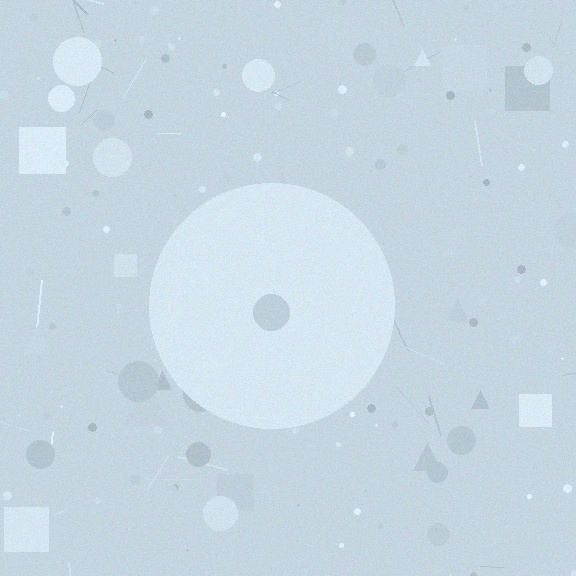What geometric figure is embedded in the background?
A circle is embedded in the background.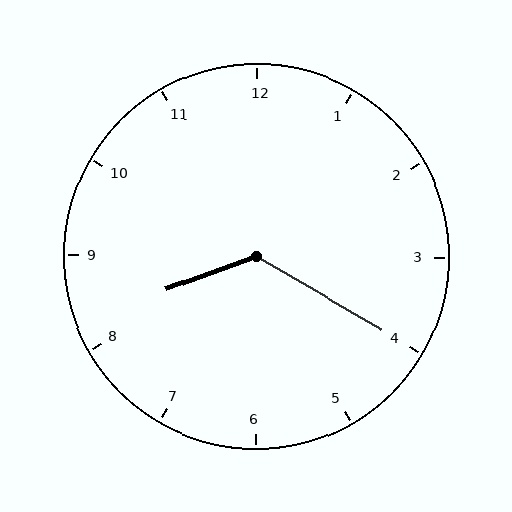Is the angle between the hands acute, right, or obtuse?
It is obtuse.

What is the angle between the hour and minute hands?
Approximately 130 degrees.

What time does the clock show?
8:20.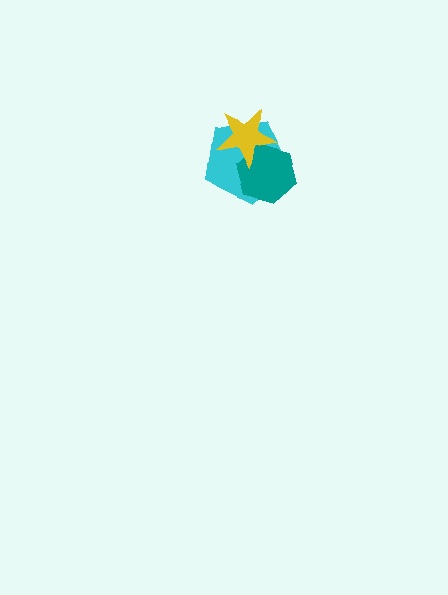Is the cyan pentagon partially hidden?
Yes, it is partially covered by another shape.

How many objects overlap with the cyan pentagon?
2 objects overlap with the cyan pentagon.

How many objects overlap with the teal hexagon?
2 objects overlap with the teal hexagon.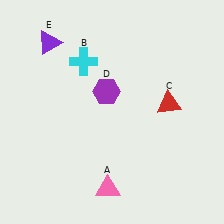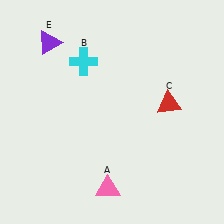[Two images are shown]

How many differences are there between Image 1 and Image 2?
There is 1 difference between the two images.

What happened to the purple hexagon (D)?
The purple hexagon (D) was removed in Image 2. It was in the top-left area of Image 1.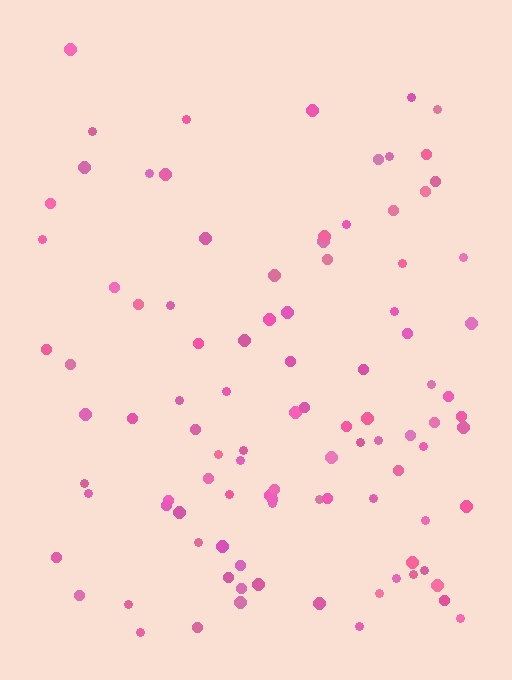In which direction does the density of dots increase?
From top to bottom, with the bottom side densest.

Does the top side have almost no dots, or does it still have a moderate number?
Still a moderate number, just noticeably fewer than the bottom.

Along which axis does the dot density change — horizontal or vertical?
Vertical.